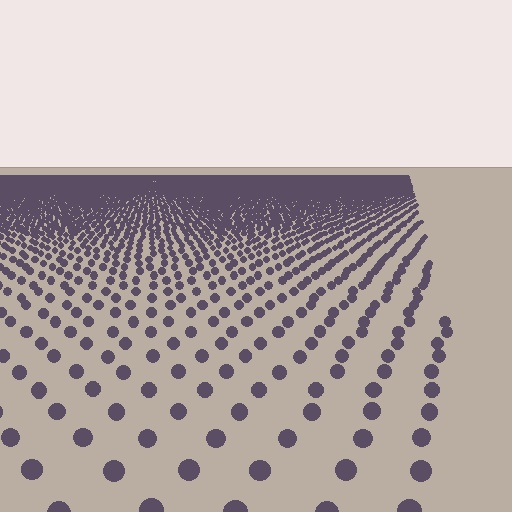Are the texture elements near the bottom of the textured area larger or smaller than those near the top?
Larger. Near the bottom, elements are closer to the viewer and appear at a bigger on-screen size.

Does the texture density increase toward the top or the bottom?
Density increases toward the top.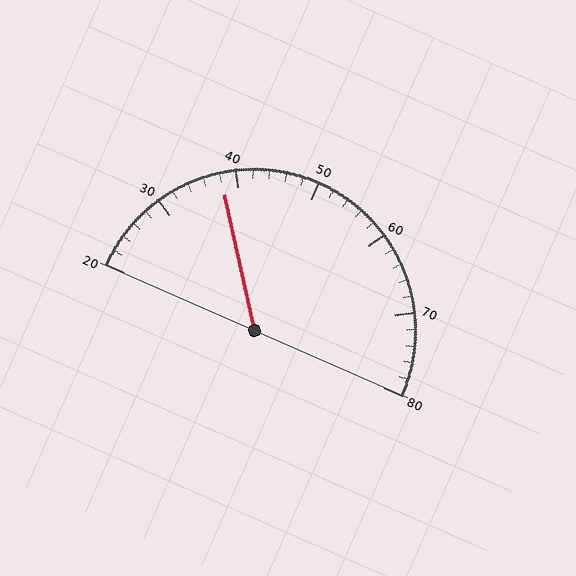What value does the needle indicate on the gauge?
The needle indicates approximately 38.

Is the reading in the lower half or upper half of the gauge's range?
The reading is in the lower half of the range (20 to 80).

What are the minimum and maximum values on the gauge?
The gauge ranges from 20 to 80.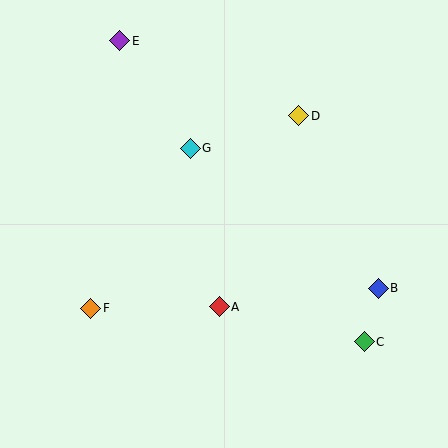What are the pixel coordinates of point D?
Point D is at (299, 116).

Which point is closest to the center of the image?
Point G at (190, 148) is closest to the center.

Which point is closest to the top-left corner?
Point E is closest to the top-left corner.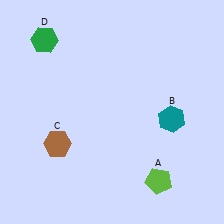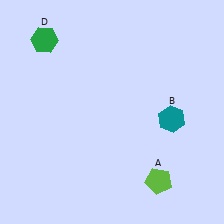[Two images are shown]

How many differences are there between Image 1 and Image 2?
There is 1 difference between the two images.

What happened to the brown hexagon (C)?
The brown hexagon (C) was removed in Image 2. It was in the bottom-left area of Image 1.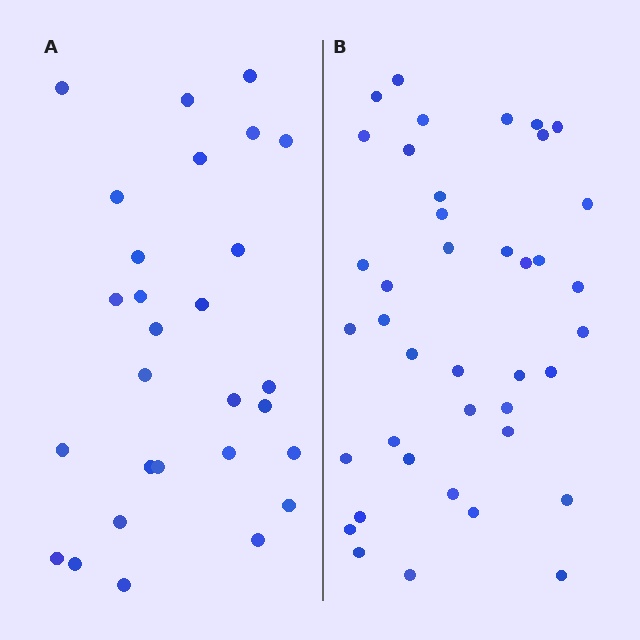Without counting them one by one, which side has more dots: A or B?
Region B (the right region) has more dots.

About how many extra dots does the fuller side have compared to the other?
Region B has roughly 12 or so more dots than region A.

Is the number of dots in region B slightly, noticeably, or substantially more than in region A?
Region B has noticeably more, but not dramatically so. The ratio is roughly 1.4 to 1.